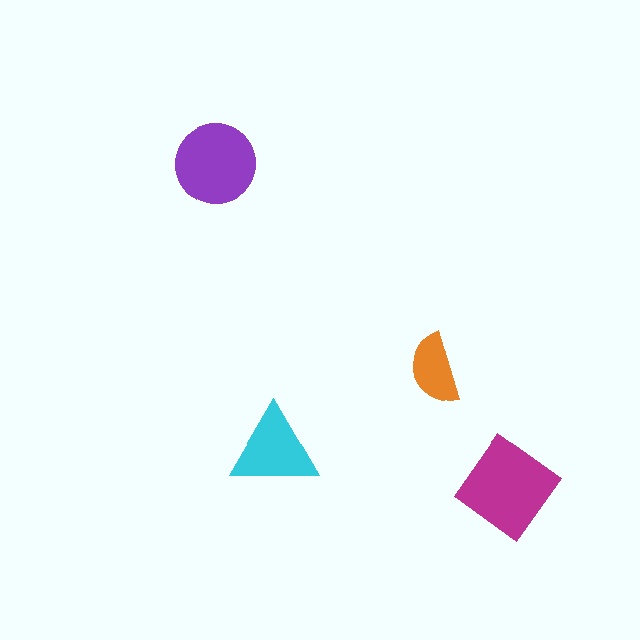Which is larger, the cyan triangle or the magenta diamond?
The magenta diamond.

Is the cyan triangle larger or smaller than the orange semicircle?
Larger.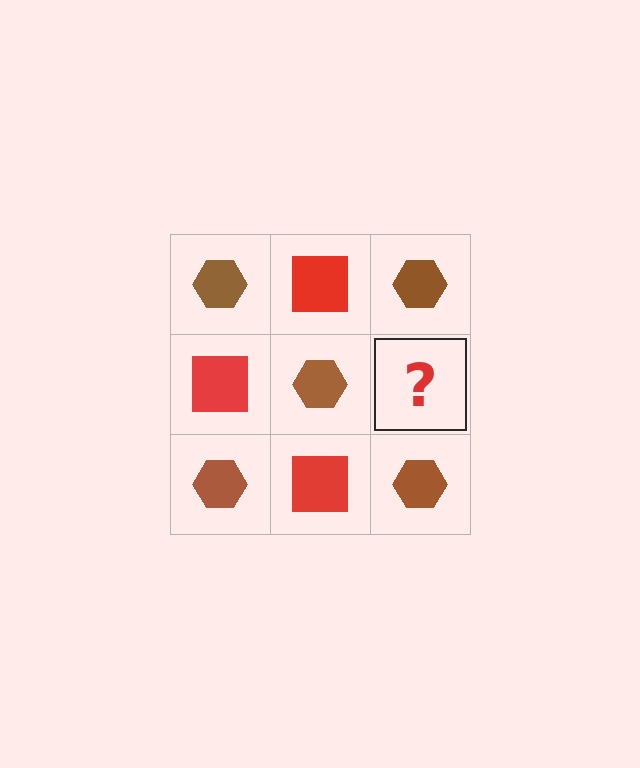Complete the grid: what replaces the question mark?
The question mark should be replaced with a red square.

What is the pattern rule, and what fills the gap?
The rule is that it alternates brown hexagon and red square in a checkerboard pattern. The gap should be filled with a red square.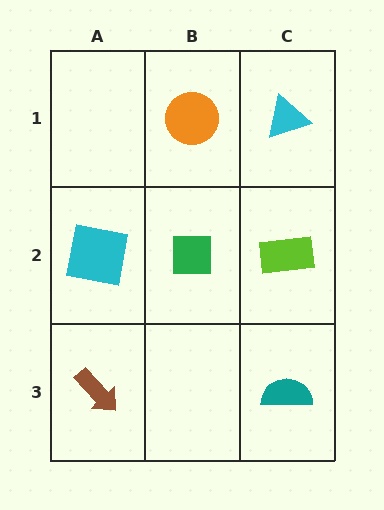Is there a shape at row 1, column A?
No, that cell is empty.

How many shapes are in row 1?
2 shapes.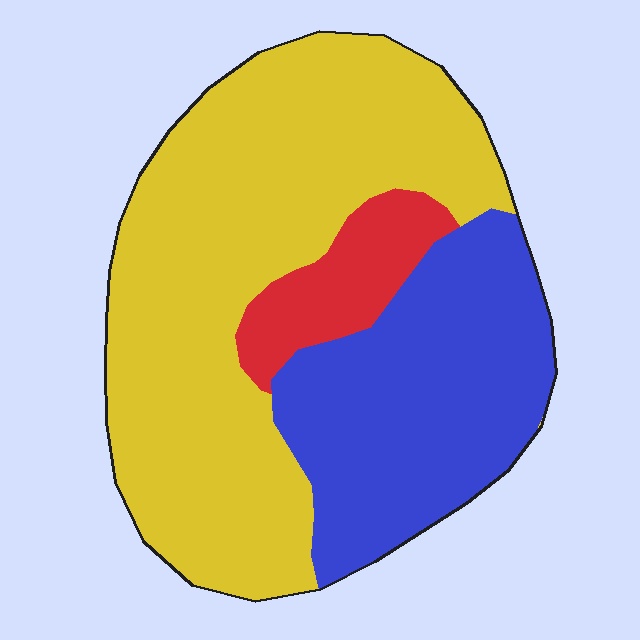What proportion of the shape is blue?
Blue covers roughly 30% of the shape.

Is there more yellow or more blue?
Yellow.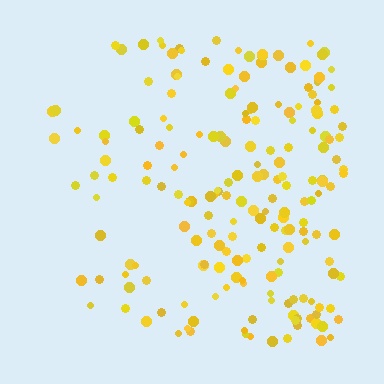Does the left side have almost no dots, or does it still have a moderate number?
Still a moderate number, just noticeably fewer than the right.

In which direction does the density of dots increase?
From left to right, with the right side densest.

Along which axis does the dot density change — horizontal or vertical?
Horizontal.